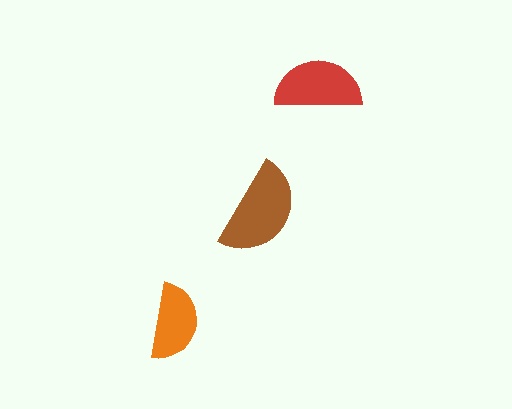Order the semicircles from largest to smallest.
the brown one, the red one, the orange one.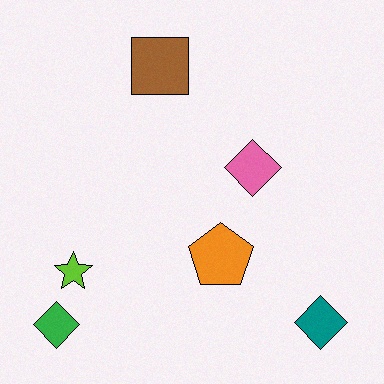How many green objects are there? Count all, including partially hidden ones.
There is 1 green object.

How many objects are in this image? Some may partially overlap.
There are 6 objects.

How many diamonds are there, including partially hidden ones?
There are 3 diamonds.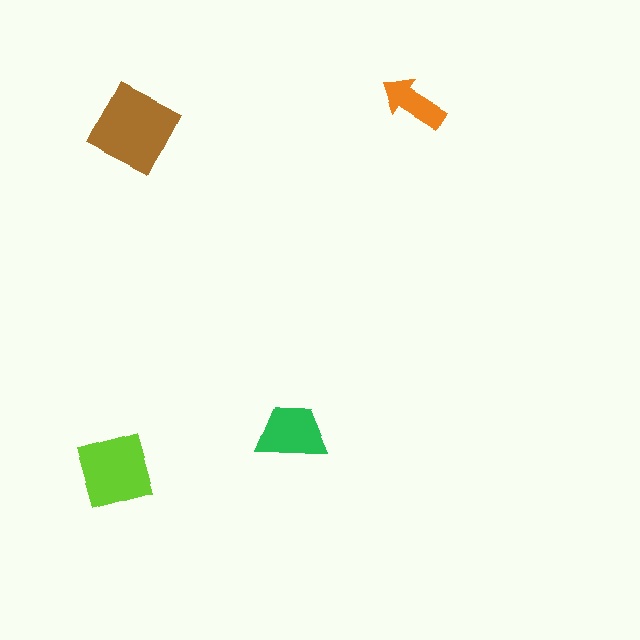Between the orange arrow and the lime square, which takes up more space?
The lime square.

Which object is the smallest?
The orange arrow.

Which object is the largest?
The brown diamond.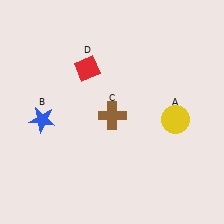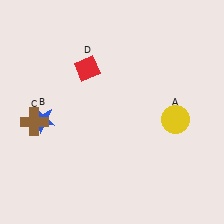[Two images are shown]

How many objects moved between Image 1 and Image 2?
1 object moved between the two images.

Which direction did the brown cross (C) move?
The brown cross (C) moved left.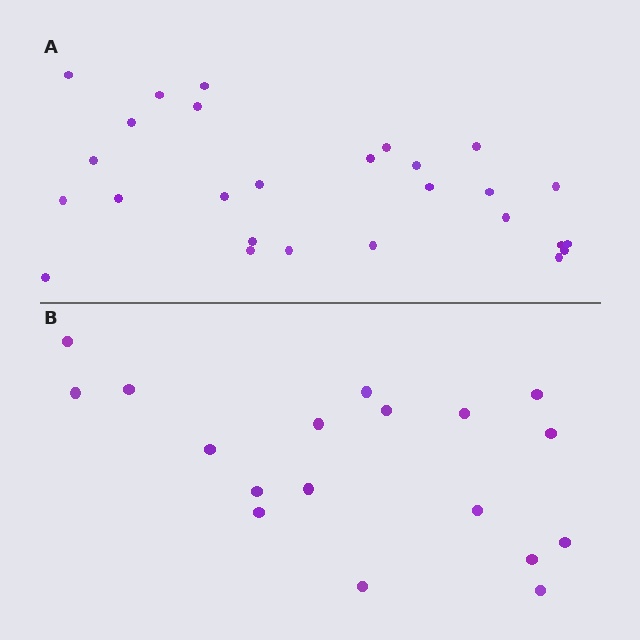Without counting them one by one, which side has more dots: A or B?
Region A (the top region) has more dots.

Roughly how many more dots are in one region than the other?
Region A has roughly 8 or so more dots than region B.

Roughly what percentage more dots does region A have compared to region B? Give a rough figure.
About 50% more.